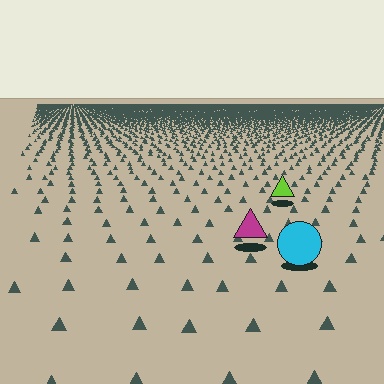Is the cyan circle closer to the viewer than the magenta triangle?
Yes. The cyan circle is closer — you can tell from the texture gradient: the ground texture is coarser near it.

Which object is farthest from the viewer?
The lime triangle is farthest from the viewer. It appears smaller and the ground texture around it is denser.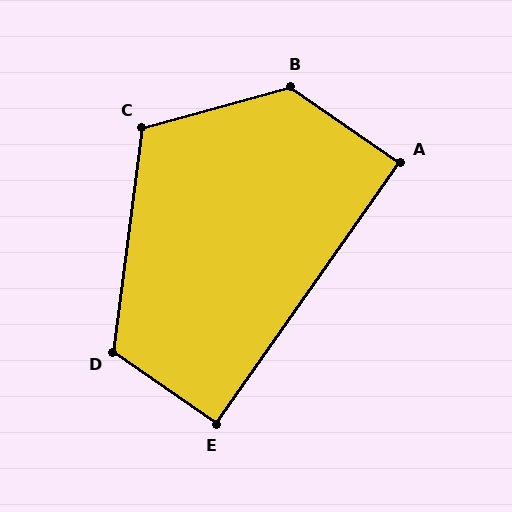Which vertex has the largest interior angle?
B, at approximately 131 degrees.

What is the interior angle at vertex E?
Approximately 91 degrees (approximately right).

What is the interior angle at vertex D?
Approximately 117 degrees (obtuse).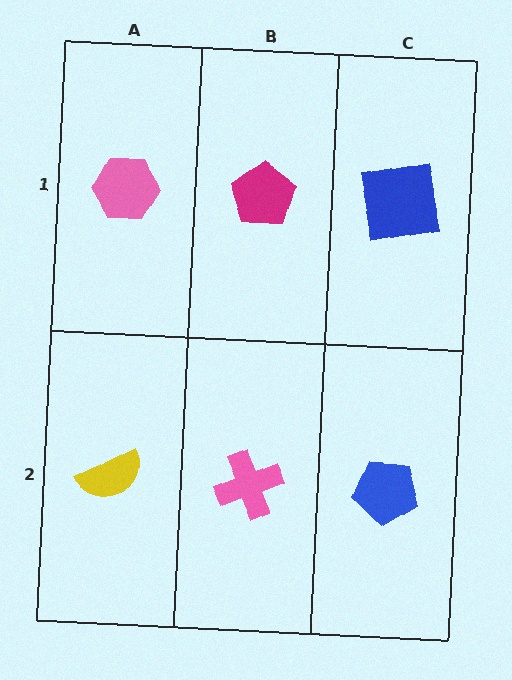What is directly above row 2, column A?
A pink hexagon.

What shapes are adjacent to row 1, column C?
A blue pentagon (row 2, column C), a magenta pentagon (row 1, column B).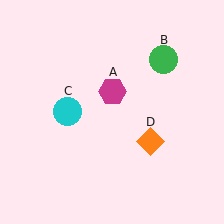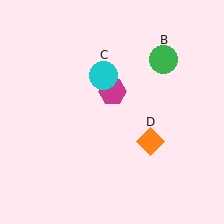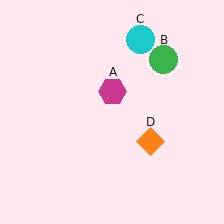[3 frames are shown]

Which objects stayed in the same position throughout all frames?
Magenta hexagon (object A) and green circle (object B) and orange diamond (object D) remained stationary.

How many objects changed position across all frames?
1 object changed position: cyan circle (object C).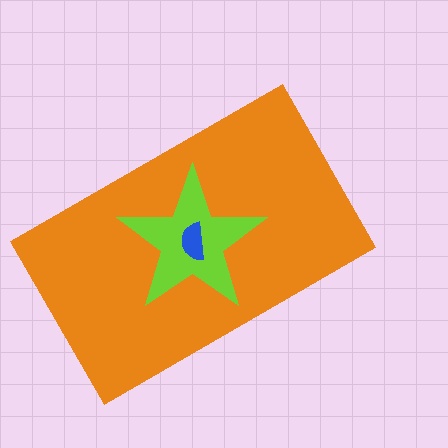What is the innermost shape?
The blue semicircle.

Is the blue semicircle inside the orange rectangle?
Yes.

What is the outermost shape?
The orange rectangle.